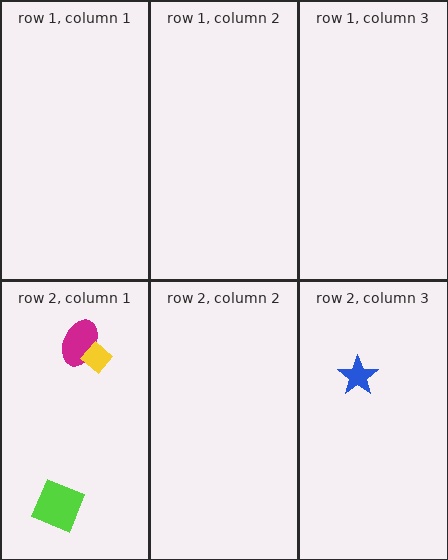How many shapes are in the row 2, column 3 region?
1.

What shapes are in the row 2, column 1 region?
The magenta ellipse, the lime square, the yellow diamond.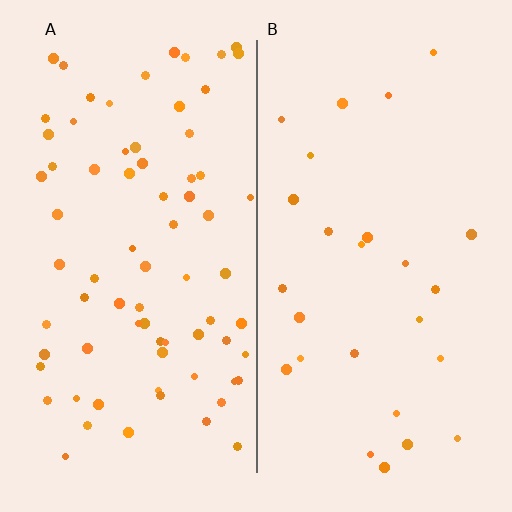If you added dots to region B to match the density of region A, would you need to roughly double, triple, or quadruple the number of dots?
Approximately triple.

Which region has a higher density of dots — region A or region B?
A (the left).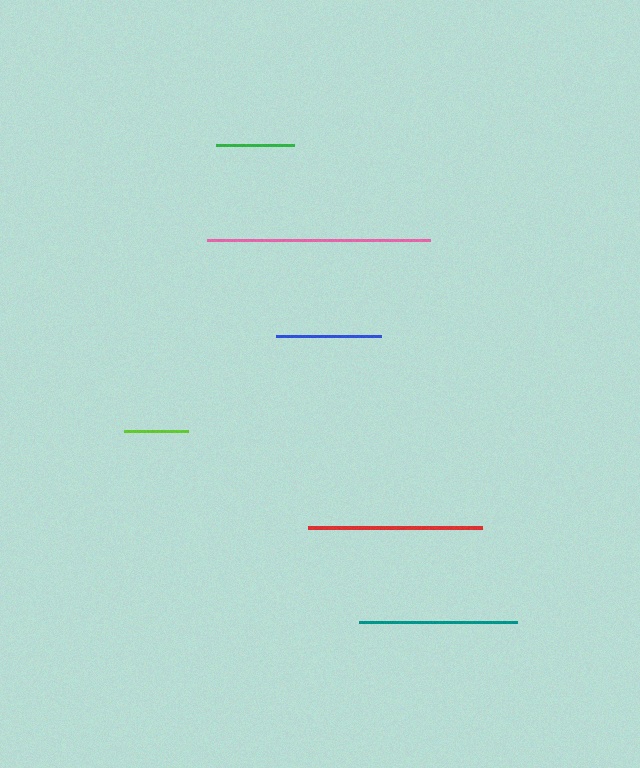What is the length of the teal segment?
The teal segment is approximately 158 pixels long.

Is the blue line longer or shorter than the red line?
The red line is longer than the blue line.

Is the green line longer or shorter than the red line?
The red line is longer than the green line.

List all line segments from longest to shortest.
From longest to shortest: pink, red, teal, blue, green, lime.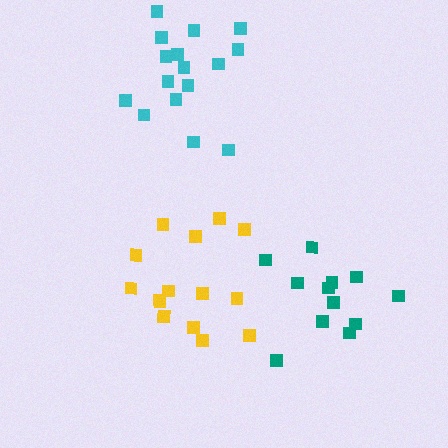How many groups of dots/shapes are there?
There are 3 groups.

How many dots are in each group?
Group 1: 15 dots, Group 2: 16 dots, Group 3: 12 dots (43 total).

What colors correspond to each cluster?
The clusters are colored: yellow, cyan, teal.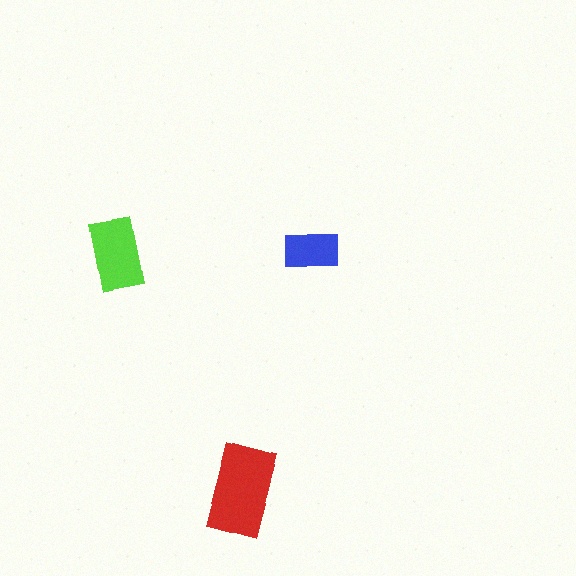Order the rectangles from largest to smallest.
the red one, the lime one, the blue one.